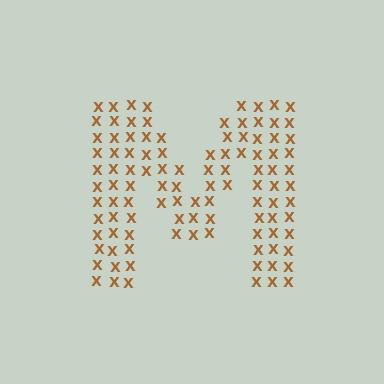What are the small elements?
The small elements are letter X's.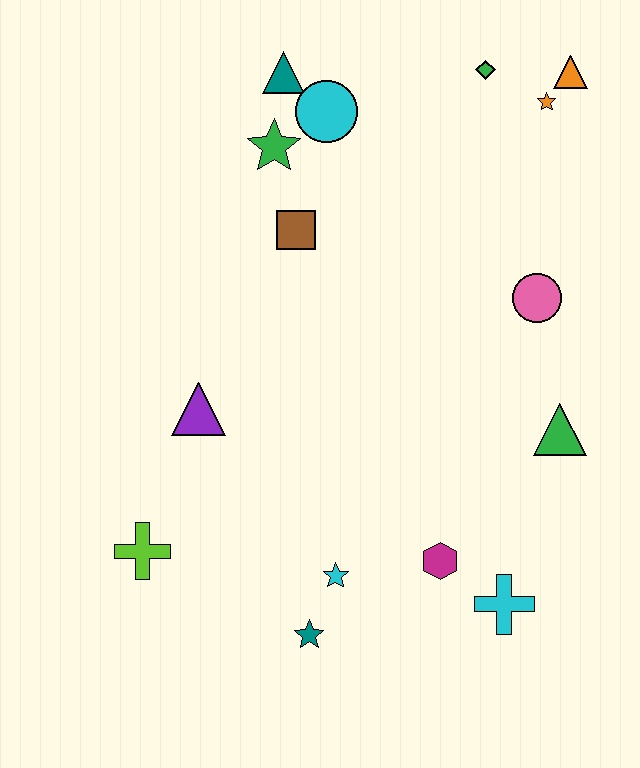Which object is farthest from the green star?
The cyan cross is farthest from the green star.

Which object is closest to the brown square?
The green star is closest to the brown square.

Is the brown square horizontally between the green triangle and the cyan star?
No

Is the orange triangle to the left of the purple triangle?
No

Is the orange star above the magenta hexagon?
Yes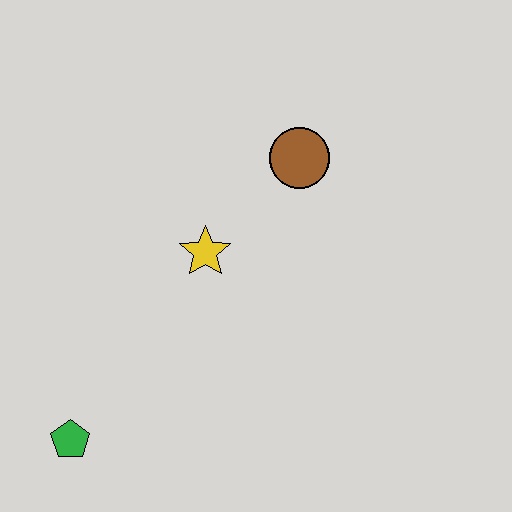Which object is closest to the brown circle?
The yellow star is closest to the brown circle.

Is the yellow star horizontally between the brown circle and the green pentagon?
Yes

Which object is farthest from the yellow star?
The green pentagon is farthest from the yellow star.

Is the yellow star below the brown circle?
Yes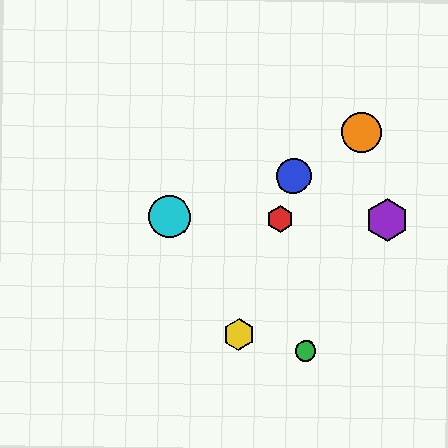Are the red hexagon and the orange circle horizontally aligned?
No, the red hexagon is at y≈218 and the orange circle is at y≈132.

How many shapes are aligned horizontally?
3 shapes (the red hexagon, the purple hexagon, the cyan circle) are aligned horizontally.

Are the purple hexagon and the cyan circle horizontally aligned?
Yes, both are at y≈220.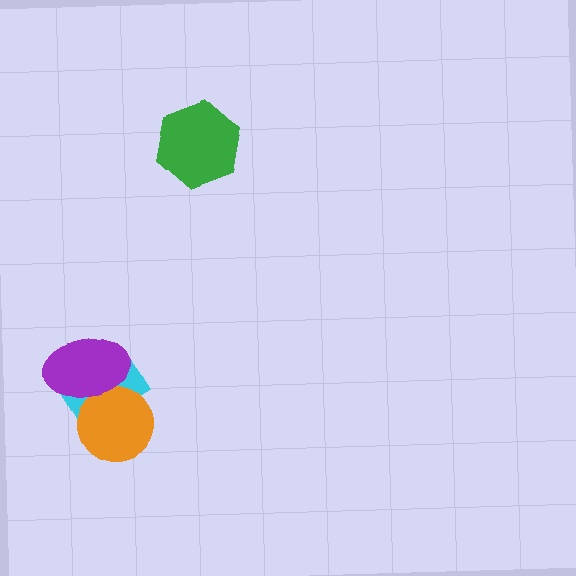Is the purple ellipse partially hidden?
No, no other shape covers it.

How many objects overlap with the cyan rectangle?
2 objects overlap with the cyan rectangle.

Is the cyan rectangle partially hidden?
Yes, it is partially covered by another shape.